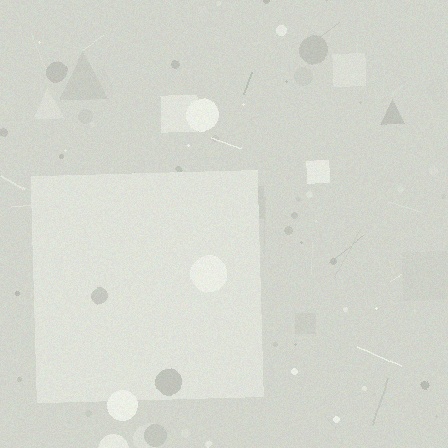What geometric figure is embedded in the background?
A square is embedded in the background.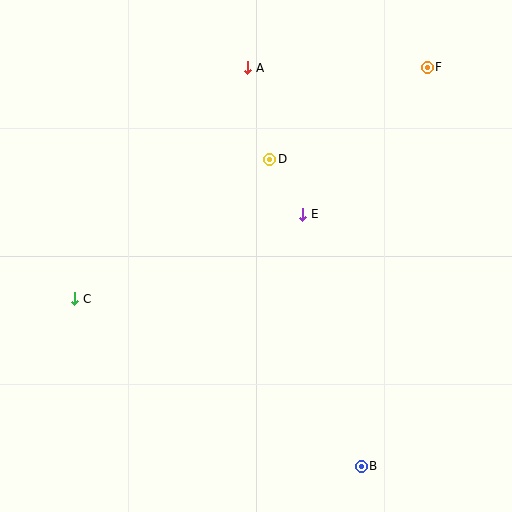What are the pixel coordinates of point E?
Point E is at (303, 214).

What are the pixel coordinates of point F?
Point F is at (427, 67).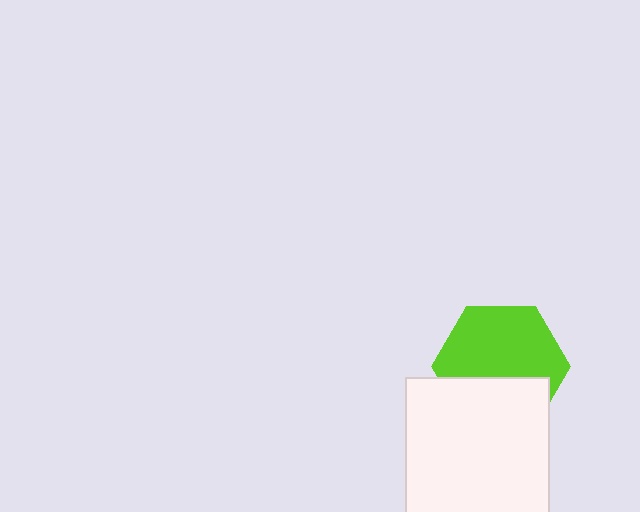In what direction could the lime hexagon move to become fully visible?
The lime hexagon could move up. That would shift it out from behind the white square entirely.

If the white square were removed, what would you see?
You would see the complete lime hexagon.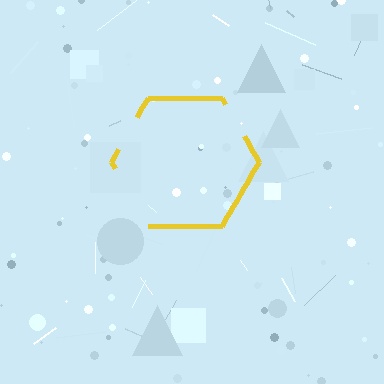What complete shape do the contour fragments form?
The contour fragments form a hexagon.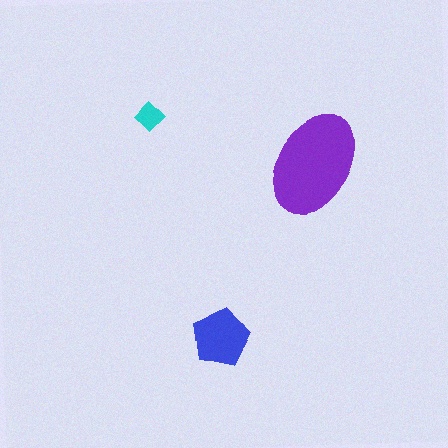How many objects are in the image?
There are 3 objects in the image.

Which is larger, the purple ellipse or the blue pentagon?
The purple ellipse.